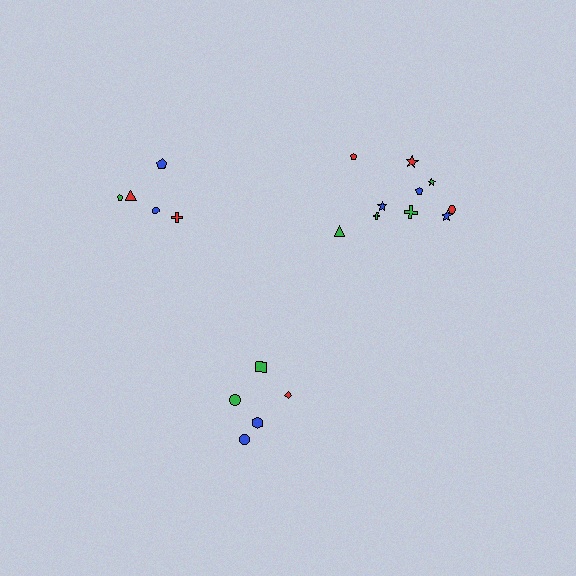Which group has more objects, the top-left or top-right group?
The top-right group.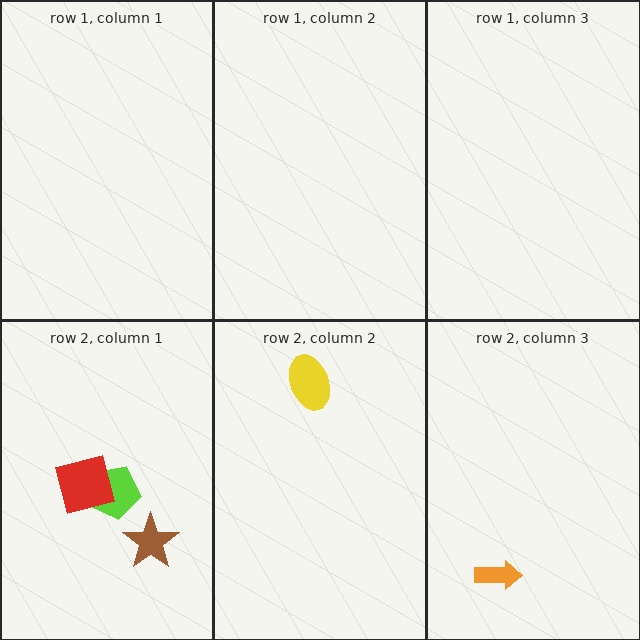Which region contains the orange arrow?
The row 2, column 3 region.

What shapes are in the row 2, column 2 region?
The yellow ellipse.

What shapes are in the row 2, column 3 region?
The orange arrow.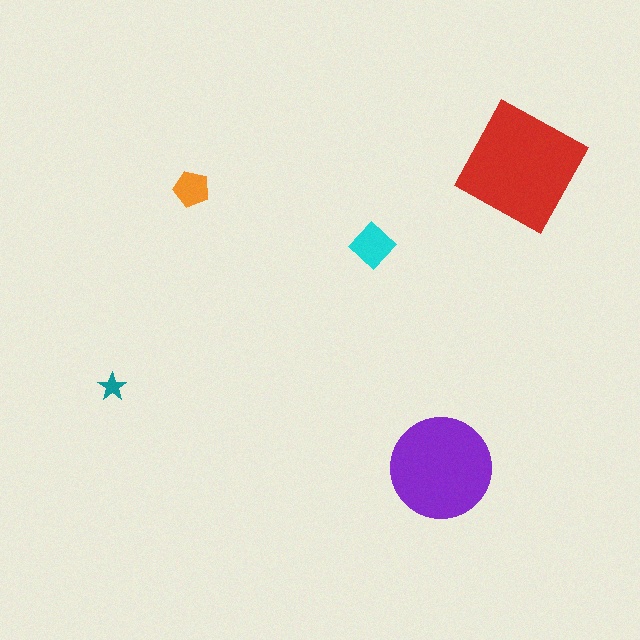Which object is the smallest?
The teal star.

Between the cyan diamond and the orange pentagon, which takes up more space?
The cyan diamond.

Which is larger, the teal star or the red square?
The red square.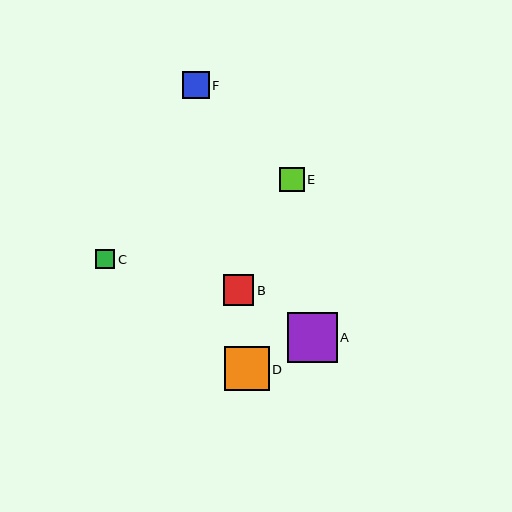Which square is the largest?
Square A is the largest with a size of approximately 50 pixels.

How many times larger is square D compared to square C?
Square D is approximately 2.2 times the size of square C.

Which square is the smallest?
Square C is the smallest with a size of approximately 20 pixels.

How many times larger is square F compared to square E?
Square F is approximately 1.1 times the size of square E.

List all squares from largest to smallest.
From largest to smallest: A, D, B, F, E, C.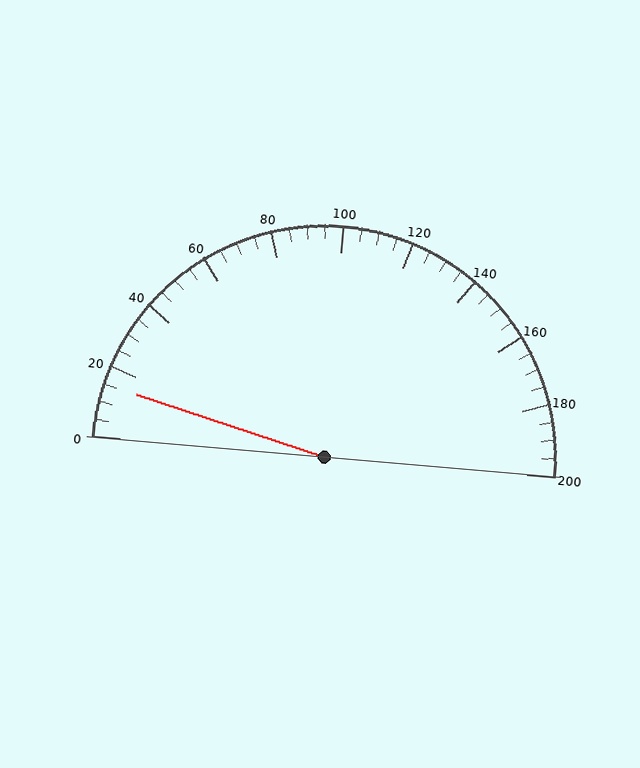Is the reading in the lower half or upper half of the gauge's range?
The reading is in the lower half of the range (0 to 200).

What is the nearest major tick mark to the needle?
The nearest major tick mark is 20.